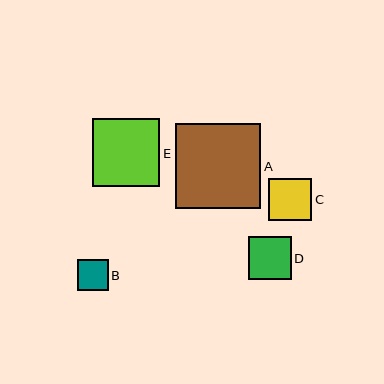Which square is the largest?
Square A is the largest with a size of approximately 85 pixels.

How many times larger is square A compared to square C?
Square A is approximately 2.0 times the size of square C.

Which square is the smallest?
Square B is the smallest with a size of approximately 31 pixels.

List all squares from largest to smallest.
From largest to smallest: A, E, C, D, B.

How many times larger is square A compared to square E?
Square A is approximately 1.3 times the size of square E.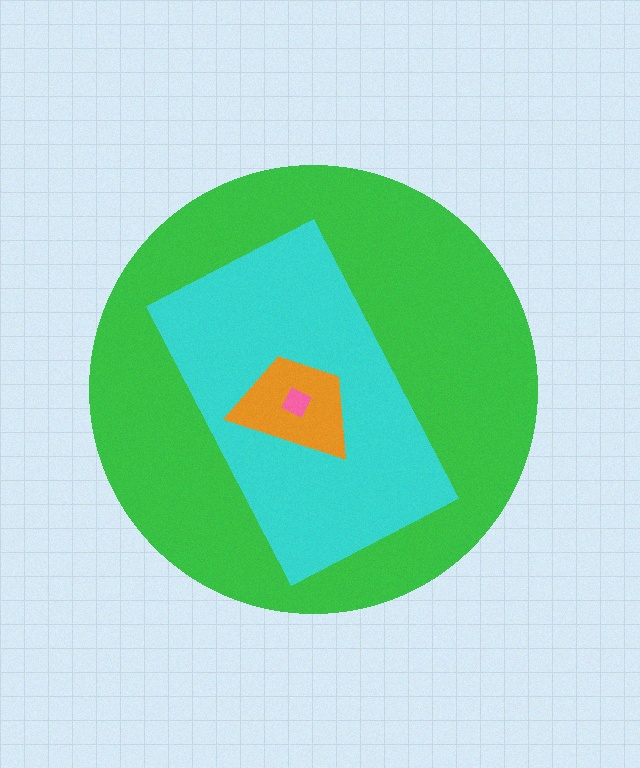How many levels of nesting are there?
4.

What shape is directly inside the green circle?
The cyan rectangle.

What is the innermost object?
The pink diamond.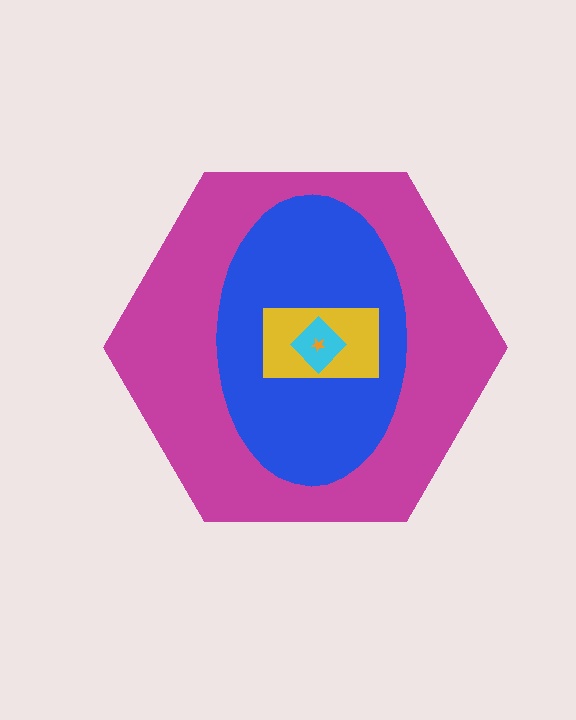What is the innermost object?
The orange star.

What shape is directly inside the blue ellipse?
The yellow rectangle.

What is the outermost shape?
The magenta hexagon.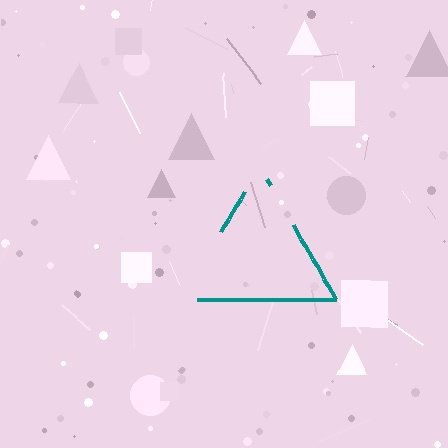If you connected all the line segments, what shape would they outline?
They would outline a triangle.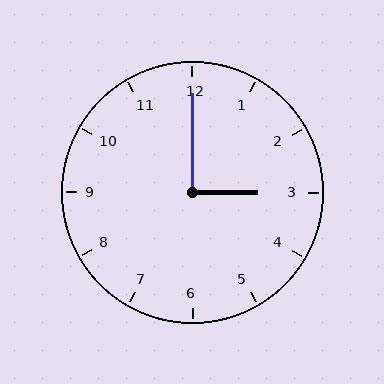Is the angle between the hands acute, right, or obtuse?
It is right.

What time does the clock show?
3:00.